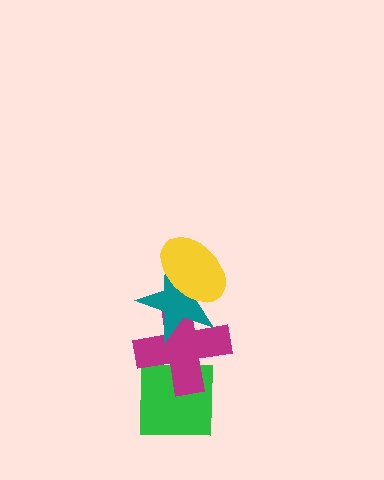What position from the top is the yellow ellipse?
The yellow ellipse is 1st from the top.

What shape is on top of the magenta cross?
The teal star is on top of the magenta cross.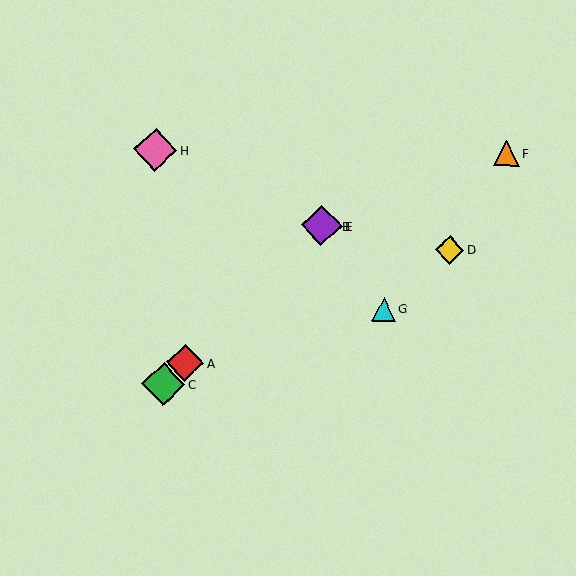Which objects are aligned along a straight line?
Objects A, B, C, E are aligned along a straight line.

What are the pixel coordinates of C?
Object C is at (163, 384).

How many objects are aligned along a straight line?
4 objects (A, B, C, E) are aligned along a straight line.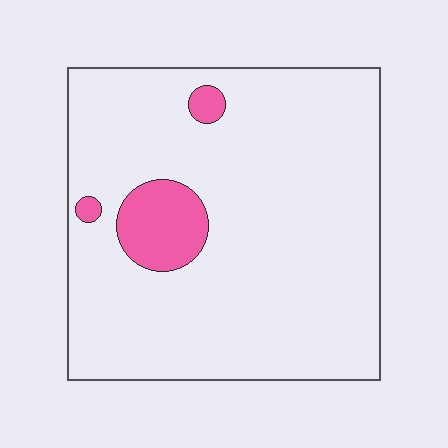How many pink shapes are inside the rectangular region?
3.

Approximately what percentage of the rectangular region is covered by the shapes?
Approximately 10%.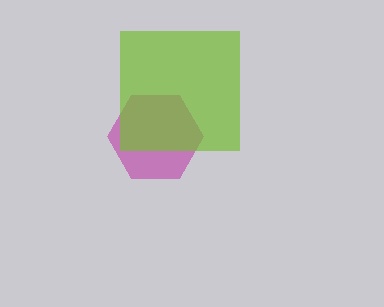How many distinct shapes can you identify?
There are 2 distinct shapes: a magenta hexagon, a lime square.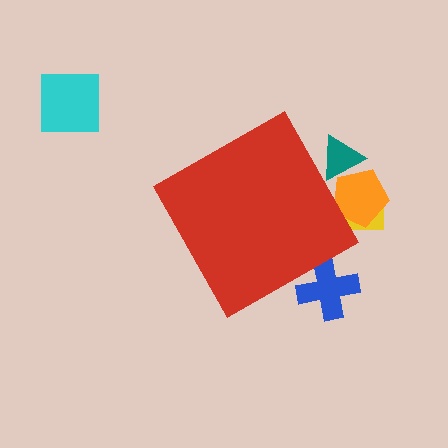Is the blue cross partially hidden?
Yes, the blue cross is partially hidden behind the red diamond.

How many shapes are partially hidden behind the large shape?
4 shapes are partially hidden.